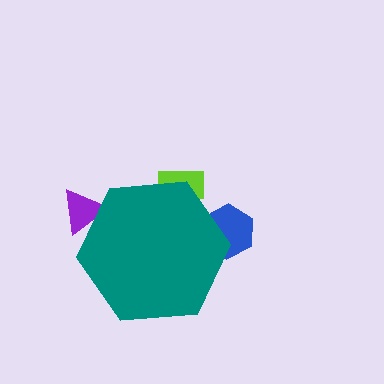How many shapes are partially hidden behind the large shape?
3 shapes are partially hidden.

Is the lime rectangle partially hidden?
Yes, the lime rectangle is partially hidden behind the teal hexagon.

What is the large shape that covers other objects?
A teal hexagon.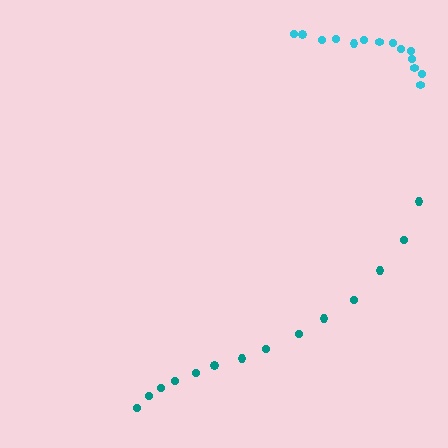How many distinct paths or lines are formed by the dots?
There are 2 distinct paths.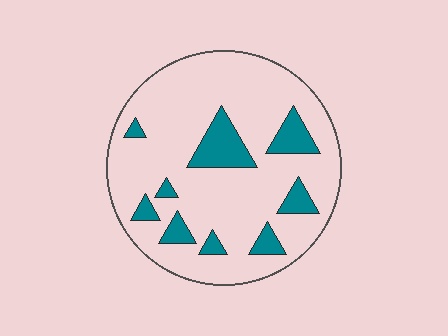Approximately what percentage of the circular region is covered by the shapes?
Approximately 15%.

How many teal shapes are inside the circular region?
9.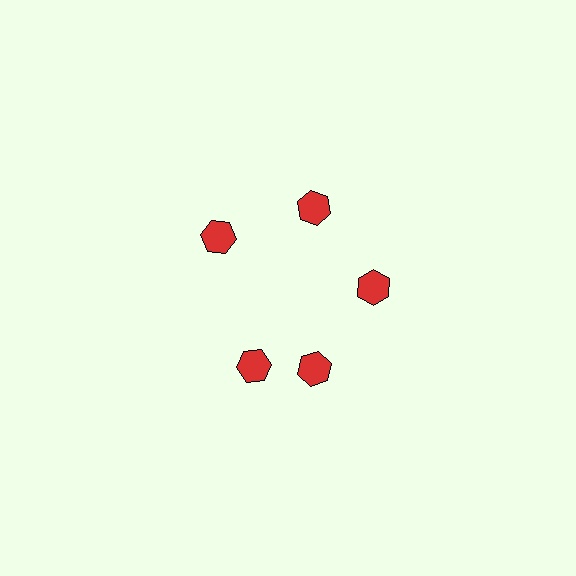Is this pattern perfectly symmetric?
No. The 5 red hexagons are arranged in a ring, but one element near the 8 o'clock position is rotated out of alignment along the ring, breaking the 5-fold rotational symmetry.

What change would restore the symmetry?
The symmetry would be restored by rotating it back into even spacing with its neighbors so that all 5 hexagons sit at equal angles and equal distance from the center.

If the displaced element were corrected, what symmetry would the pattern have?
It would have 5-fold rotational symmetry — the pattern would map onto itself every 72 degrees.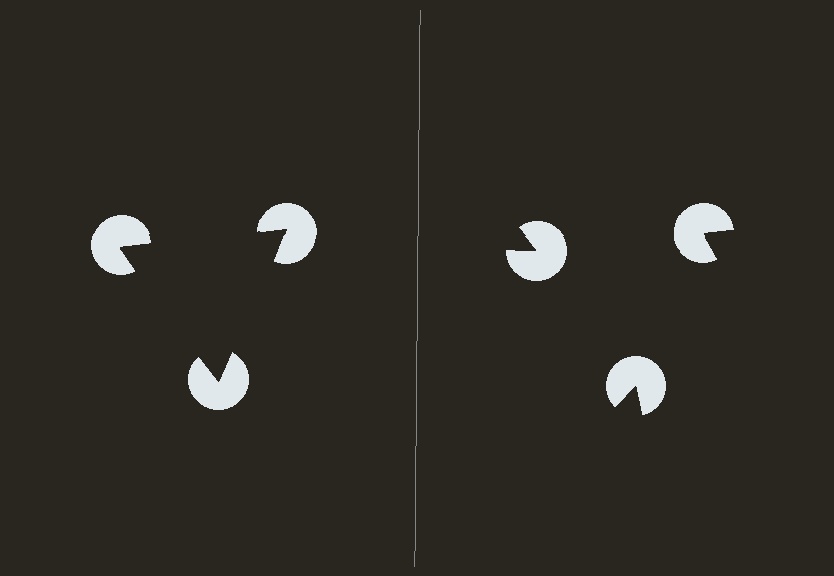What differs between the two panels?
The pac-man discs are positioned identically on both sides; only the wedge orientations differ. On the left they align to a triangle; on the right they are misaligned.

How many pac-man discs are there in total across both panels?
6 — 3 on each side.